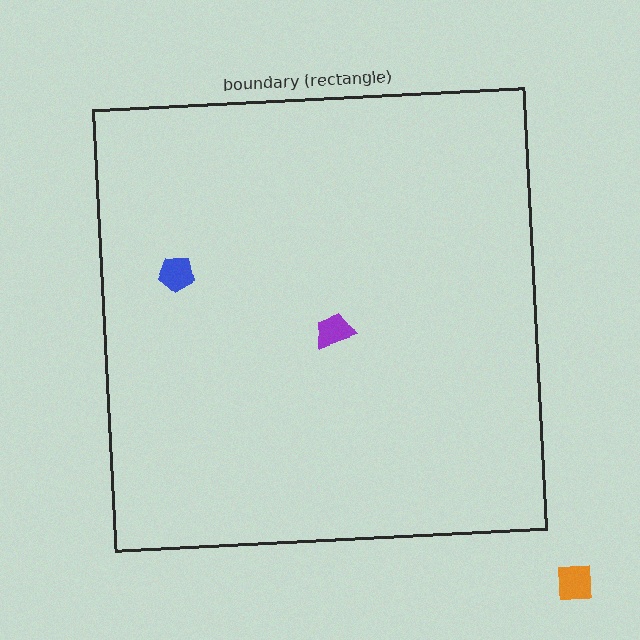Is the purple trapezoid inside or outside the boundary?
Inside.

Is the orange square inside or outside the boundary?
Outside.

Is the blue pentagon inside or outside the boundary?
Inside.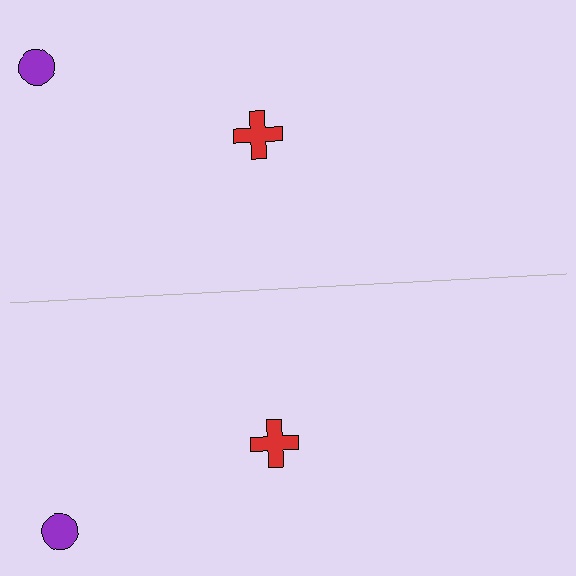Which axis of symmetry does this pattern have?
The pattern has a horizontal axis of symmetry running through the center of the image.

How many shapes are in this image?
There are 4 shapes in this image.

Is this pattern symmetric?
Yes, this pattern has bilateral (reflection) symmetry.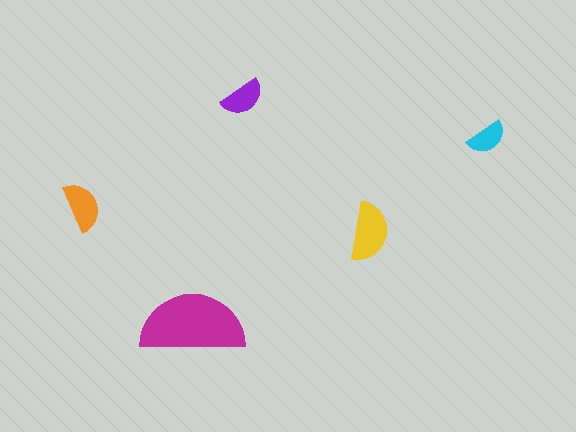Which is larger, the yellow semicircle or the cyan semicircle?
The yellow one.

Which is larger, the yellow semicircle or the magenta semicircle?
The magenta one.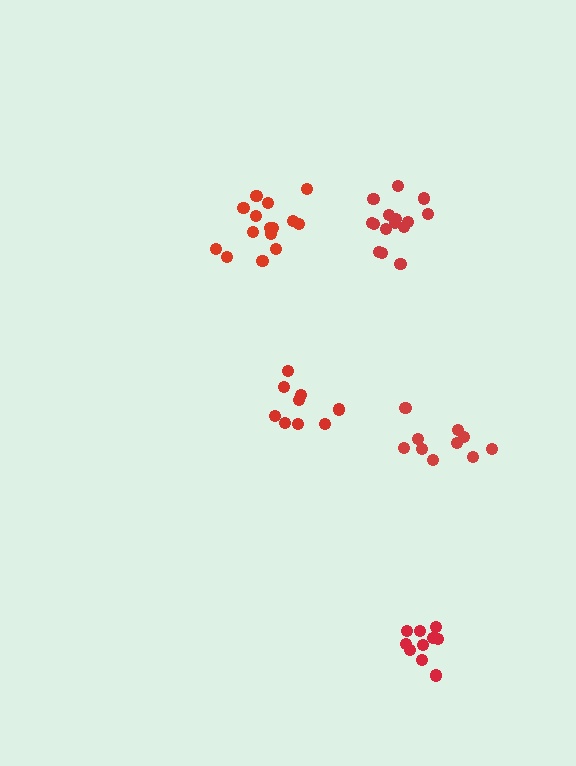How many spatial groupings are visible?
There are 5 spatial groupings.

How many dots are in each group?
Group 1: 10 dots, Group 2: 15 dots, Group 3: 10 dots, Group 4: 15 dots, Group 5: 9 dots (59 total).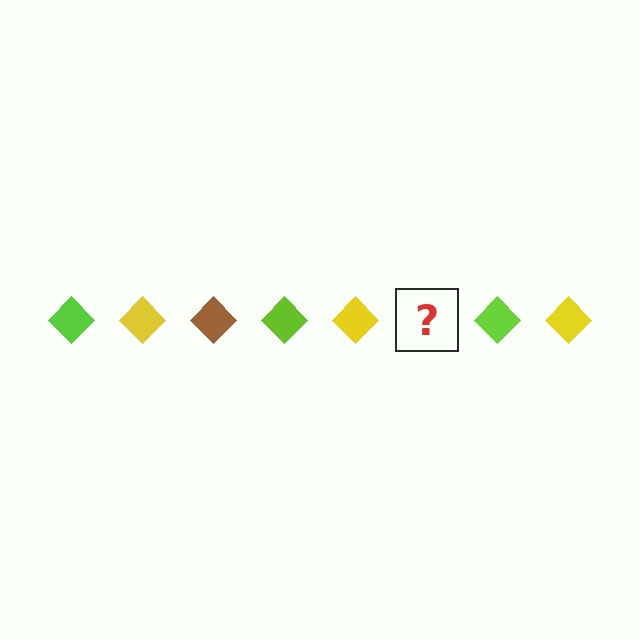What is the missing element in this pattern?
The missing element is a brown diamond.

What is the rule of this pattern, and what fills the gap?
The rule is that the pattern cycles through lime, yellow, brown diamonds. The gap should be filled with a brown diamond.